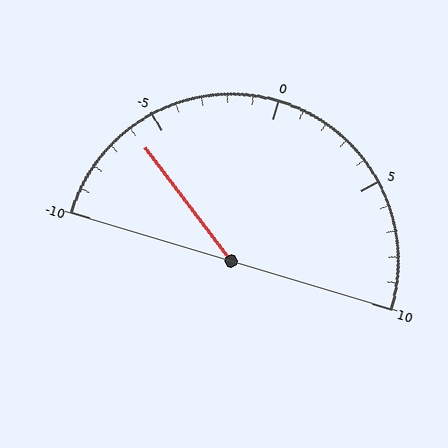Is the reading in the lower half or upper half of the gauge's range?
The reading is in the lower half of the range (-10 to 10).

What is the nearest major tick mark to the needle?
The nearest major tick mark is -5.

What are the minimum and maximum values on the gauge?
The gauge ranges from -10 to 10.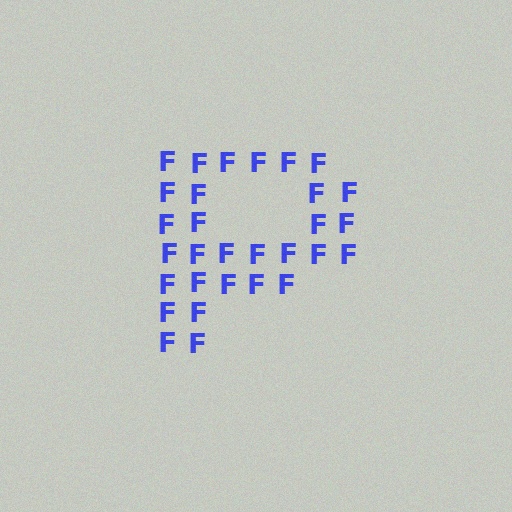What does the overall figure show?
The overall figure shows the letter P.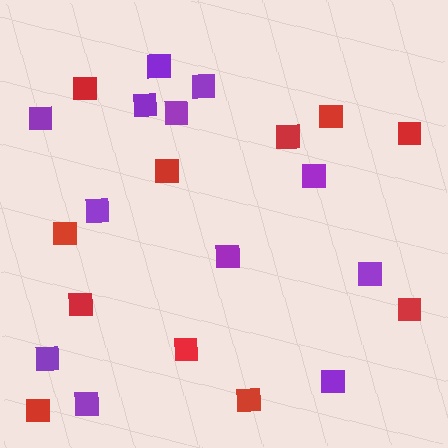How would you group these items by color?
There are 2 groups: one group of purple squares (12) and one group of red squares (11).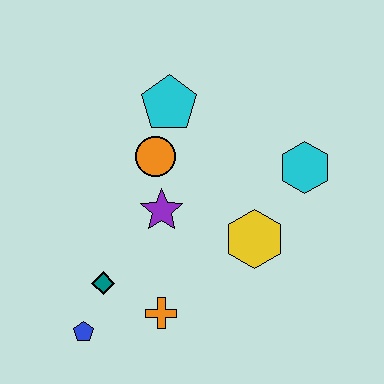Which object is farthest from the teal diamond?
The cyan hexagon is farthest from the teal diamond.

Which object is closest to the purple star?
The orange circle is closest to the purple star.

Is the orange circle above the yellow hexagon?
Yes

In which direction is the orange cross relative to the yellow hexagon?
The orange cross is to the left of the yellow hexagon.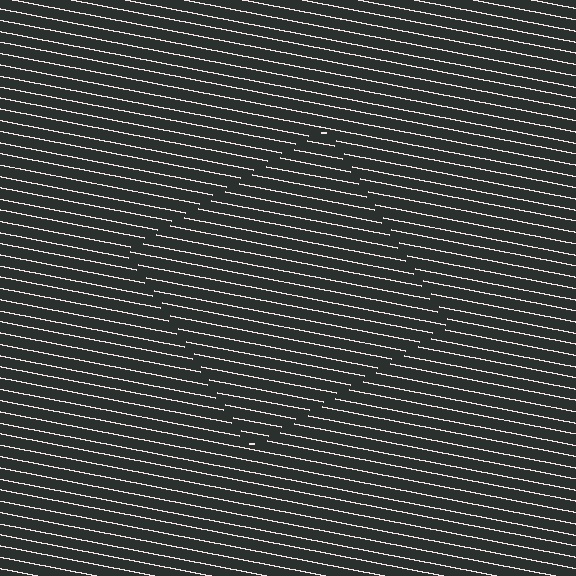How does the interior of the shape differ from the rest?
The interior of the shape contains the same grating, shifted by half a period — the contour is defined by the phase discontinuity where line-ends from the inner and outer gratings abut.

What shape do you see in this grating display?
An illusory square. The interior of the shape contains the same grating, shifted by half a period — the contour is defined by the phase discontinuity where line-ends from the inner and outer gratings abut.